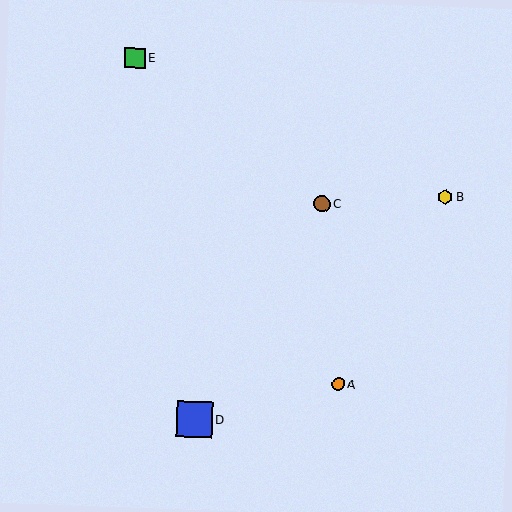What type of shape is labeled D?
Shape D is a blue square.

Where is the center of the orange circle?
The center of the orange circle is at (338, 384).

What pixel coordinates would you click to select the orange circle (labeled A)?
Click at (338, 384) to select the orange circle A.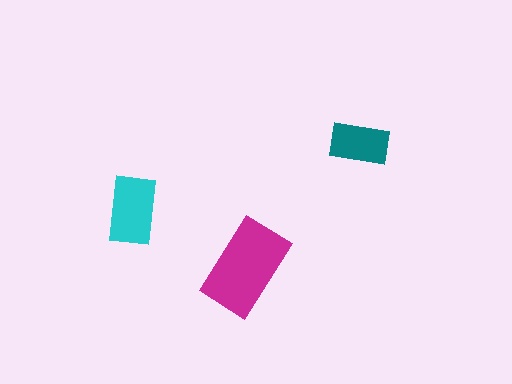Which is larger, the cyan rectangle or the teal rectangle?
The cyan one.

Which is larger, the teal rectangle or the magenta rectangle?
The magenta one.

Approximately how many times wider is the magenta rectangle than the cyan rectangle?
About 1.5 times wider.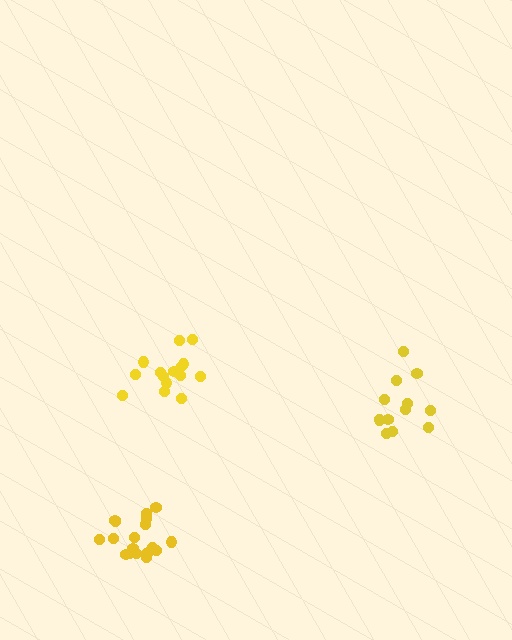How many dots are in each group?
Group 1: 18 dots, Group 2: 13 dots, Group 3: 15 dots (46 total).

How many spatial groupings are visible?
There are 3 spatial groupings.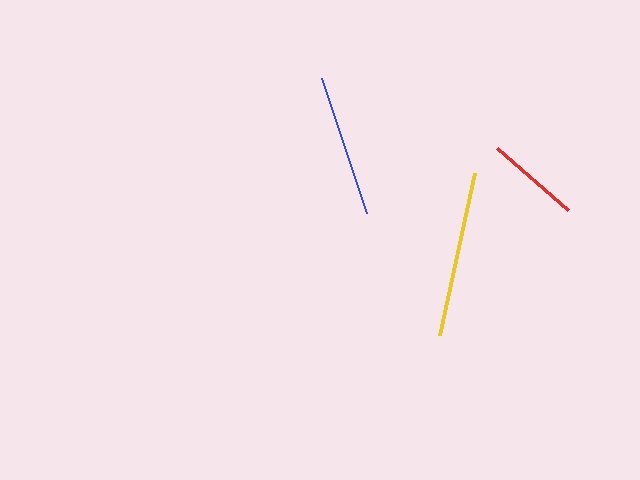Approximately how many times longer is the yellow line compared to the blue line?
The yellow line is approximately 1.2 times the length of the blue line.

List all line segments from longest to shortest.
From longest to shortest: yellow, blue, red.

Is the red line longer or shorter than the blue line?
The blue line is longer than the red line.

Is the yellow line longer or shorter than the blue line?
The yellow line is longer than the blue line.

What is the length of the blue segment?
The blue segment is approximately 142 pixels long.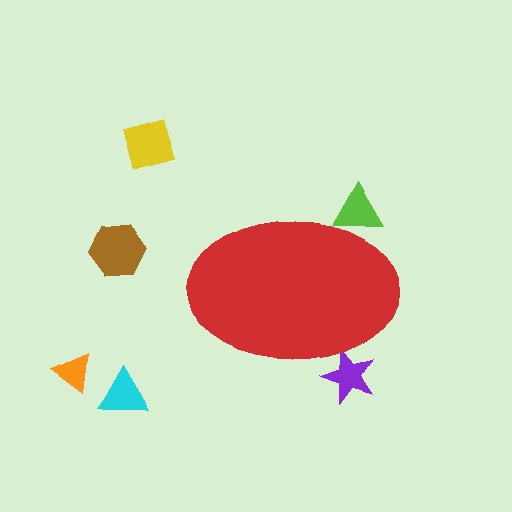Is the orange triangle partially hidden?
No, the orange triangle is fully visible.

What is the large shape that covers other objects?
A red ellipse.